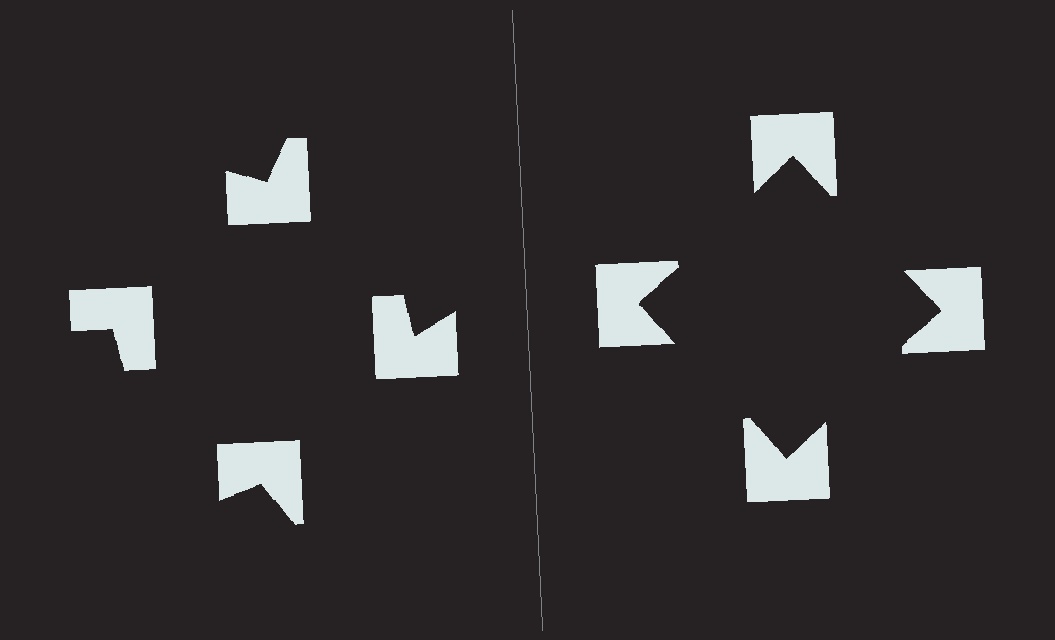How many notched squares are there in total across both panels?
8 — 4 on each side.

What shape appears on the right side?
An illusory square.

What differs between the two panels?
The notched squares are positioned identically on both sides; only the wedge orientations differ. On the right they align to a square; on the left they are misaligned.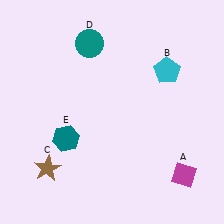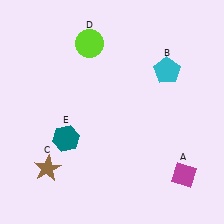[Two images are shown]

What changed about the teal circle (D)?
In Image 1, D is teal. In Image 2, it changed to lime.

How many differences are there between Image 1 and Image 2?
There is 1 difference between the two images.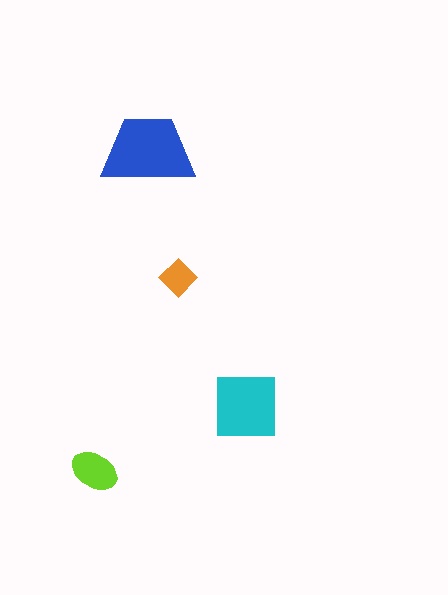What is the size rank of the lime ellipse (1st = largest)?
3rd.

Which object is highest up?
The blue trapezoid is topmost.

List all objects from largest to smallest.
The blue trapezoid, the cyan square, the lime ellipse, the orange diamond.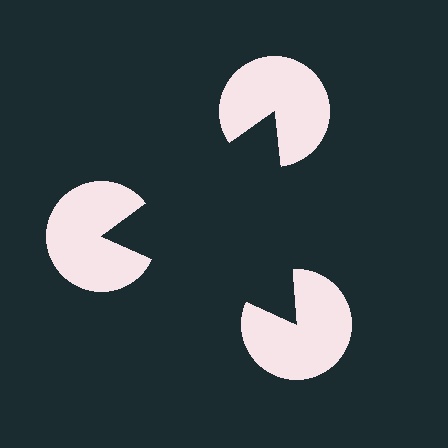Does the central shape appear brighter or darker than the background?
It typically appears slightly darker than the background, even though no actual brightness change is drawn.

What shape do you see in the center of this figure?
An illusory triangle — its edges are inferred from the aligned wedge cuts in the pac-man discs, not physically drawn.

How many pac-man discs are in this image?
There are 3 — one at each vertex of the illusory triangle.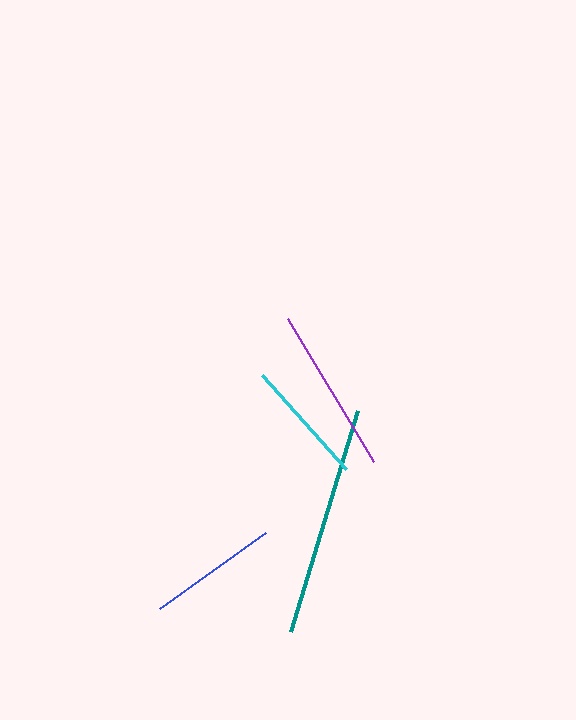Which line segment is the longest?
The teal line is the longest at approximately 231 pixels.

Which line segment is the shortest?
The cyan line is the shortest at approximately 126 pixels.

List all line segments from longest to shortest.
From longest to shortest: teal, purple, blue, cyan.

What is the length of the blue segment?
The blue segment is approximately 131 pixels long.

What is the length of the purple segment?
The purple segment is approximately 167 pixels long.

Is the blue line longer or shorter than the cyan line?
The blue line is longer than the cyan line.